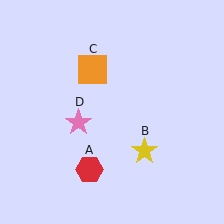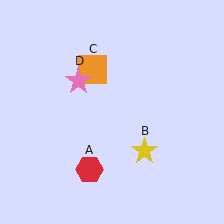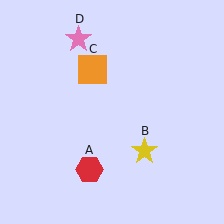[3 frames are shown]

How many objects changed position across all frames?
1 object changed position: pink star (object D).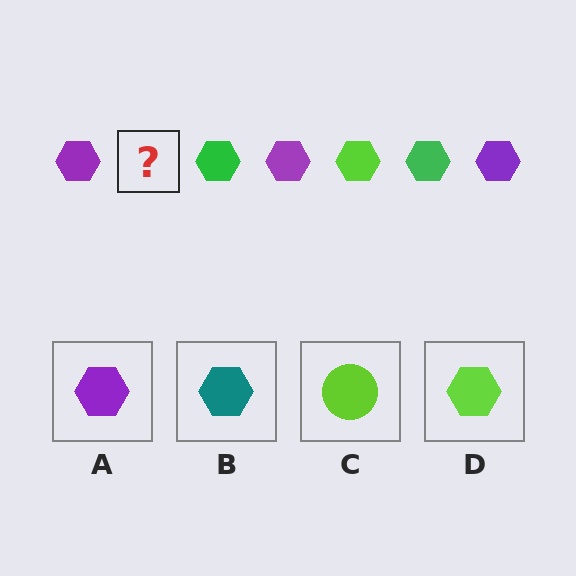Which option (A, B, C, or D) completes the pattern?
D.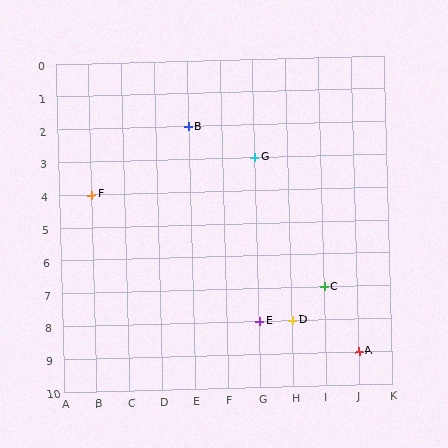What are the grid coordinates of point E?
Point E is at grid coordinates (G, 8).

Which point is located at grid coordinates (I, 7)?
Point C is at (I, 7).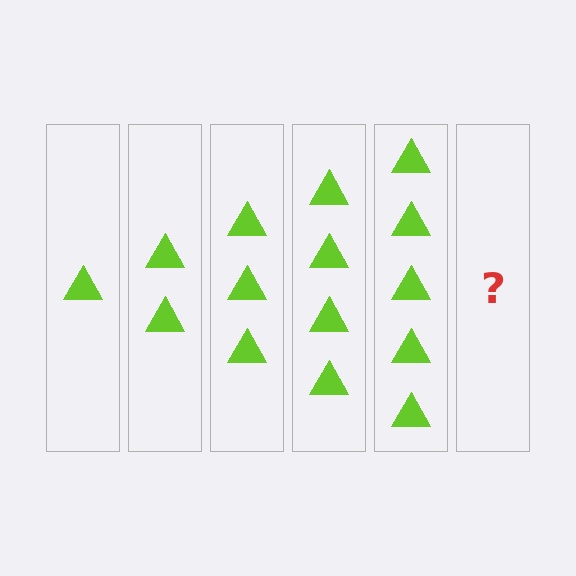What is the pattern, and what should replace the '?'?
The pattern is that each step adds one more triangle. The '?' should be 6 triangles.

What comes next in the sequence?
The next element should be 6 triangles.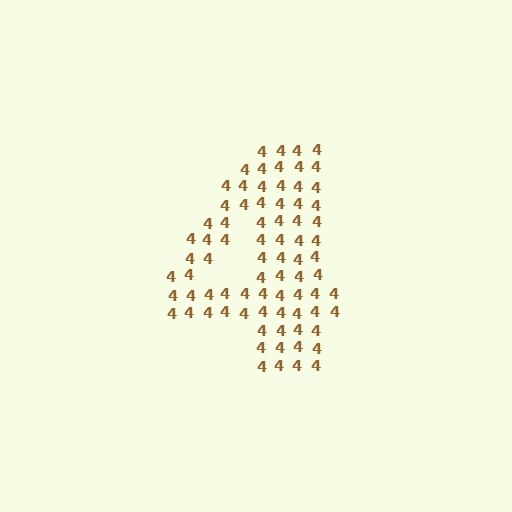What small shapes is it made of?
It is made of small digit 4's.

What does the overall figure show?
The overall figure shows the digit 4.